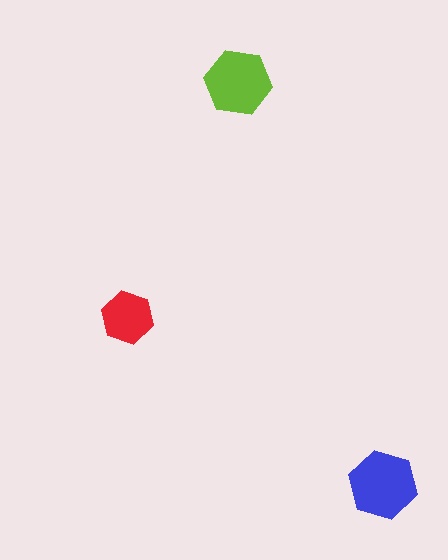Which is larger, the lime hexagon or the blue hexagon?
The blue one.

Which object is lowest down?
The blue hexagon is bottommost.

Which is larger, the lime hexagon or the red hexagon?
The lime one.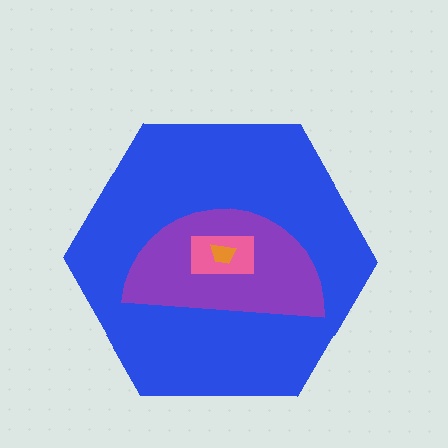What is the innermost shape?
The orange trapezoid.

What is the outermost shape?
The blue hexagon.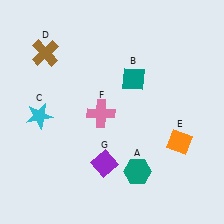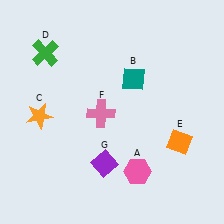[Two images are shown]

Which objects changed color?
A changed from teal to pink. C changed from cyan to orange. D changed from brown to green.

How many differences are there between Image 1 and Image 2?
There are 3 differences between the two images.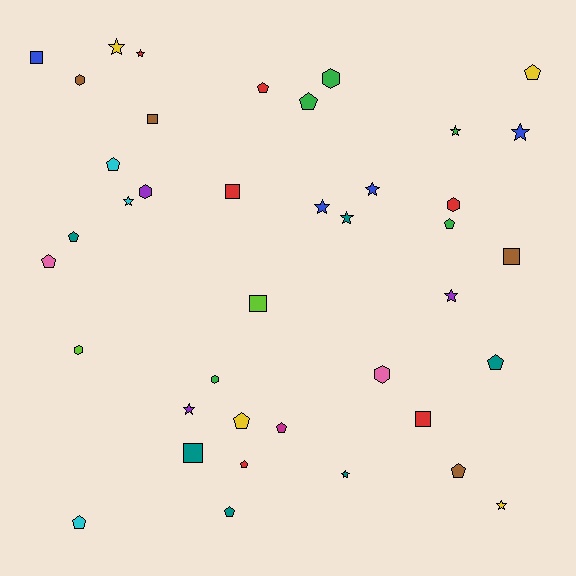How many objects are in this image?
There are 40 objects.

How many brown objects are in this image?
There are 4 brown objects.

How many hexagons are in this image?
There are 7 hexagons.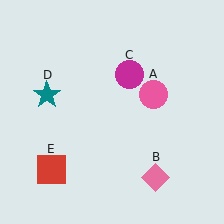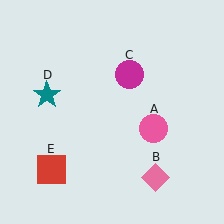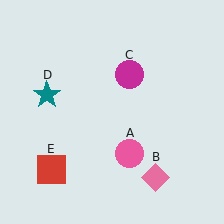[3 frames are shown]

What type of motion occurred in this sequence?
The pink circle (object A) rotated clockwise around the center of the scene.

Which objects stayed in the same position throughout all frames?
Pink diamond (object B) and magenta circle (object C) and teal star (object D) and red square (object E) remained stationary.